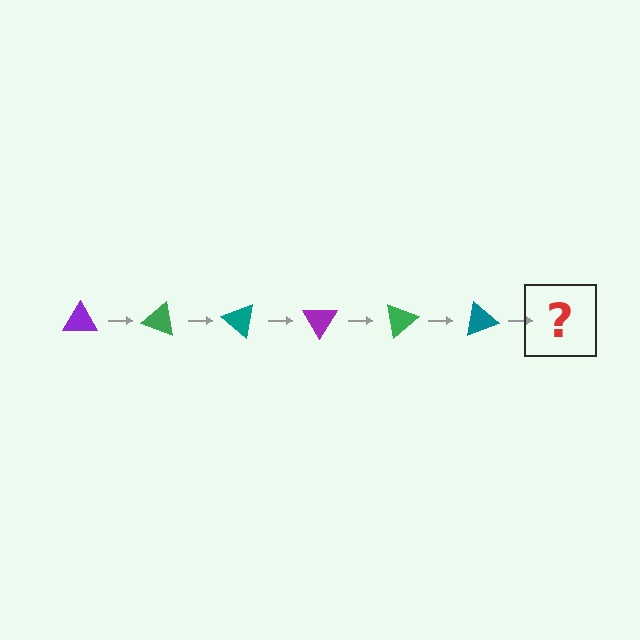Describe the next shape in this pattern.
It should be a purple triangle, rotated 120 degrees from the start.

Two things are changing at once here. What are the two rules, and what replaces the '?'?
The two rules are that it rotates 20 degrees each step and the color cycles through purple, green, and teal. The '?' should be a purple triangle, rotated 120 degrees from the start.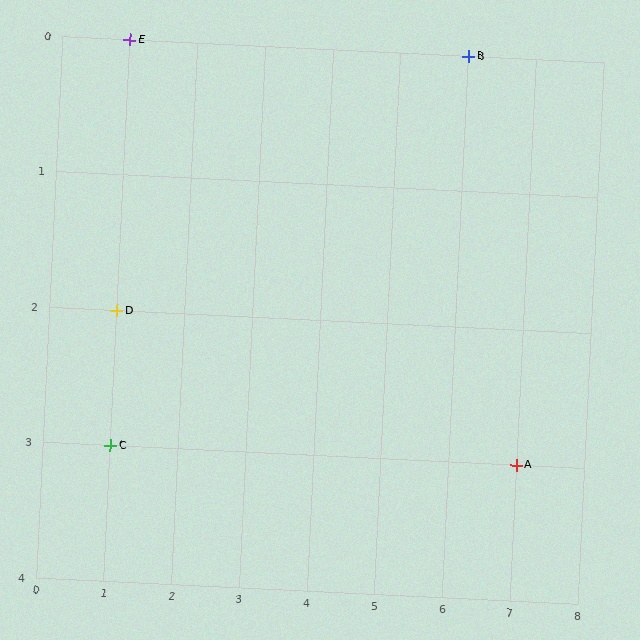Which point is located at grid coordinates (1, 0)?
Point E is at (1, 0).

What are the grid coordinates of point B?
Point B is at grid coordinates (6, 0).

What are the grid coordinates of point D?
Point D is at grid coordinates (1, 2).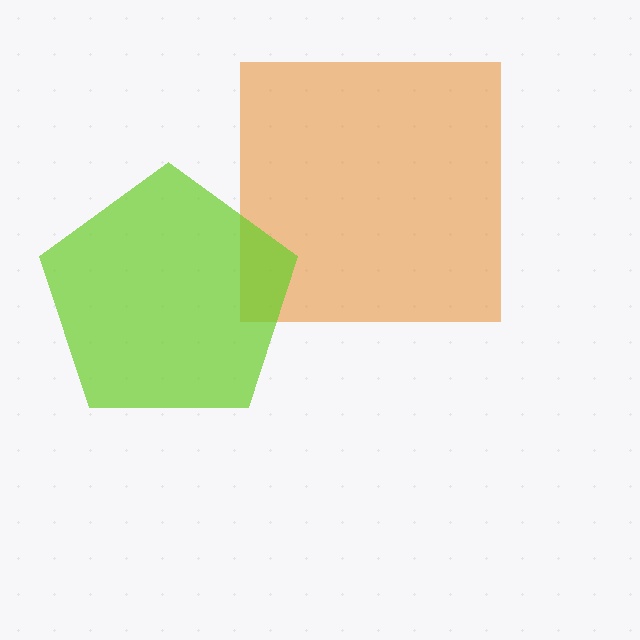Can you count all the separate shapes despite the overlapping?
Yes, there are 2 separate shapes.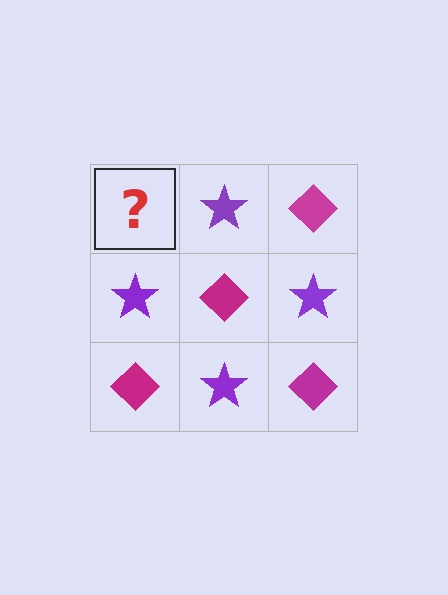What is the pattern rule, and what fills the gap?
The rule is that it alternates magenta diamond and purple star in a checkerboard pattern. The gap should be filled with a magenta diamond.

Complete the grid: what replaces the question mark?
The question mark should be replaced with a magenta diamond.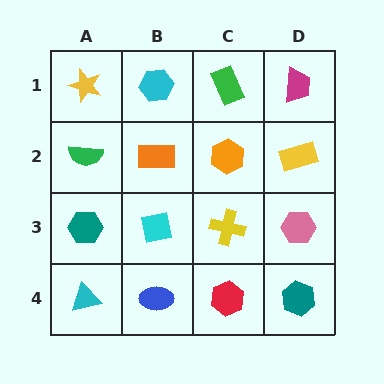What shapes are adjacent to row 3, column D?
A yellow rectangle (row 2, column D), a teal hexagon (row 4, column D), a yellow cross (row 3, column C).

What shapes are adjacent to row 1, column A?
A green semicircle (row 2, column A), a cyan hexagon (row 1, column B).